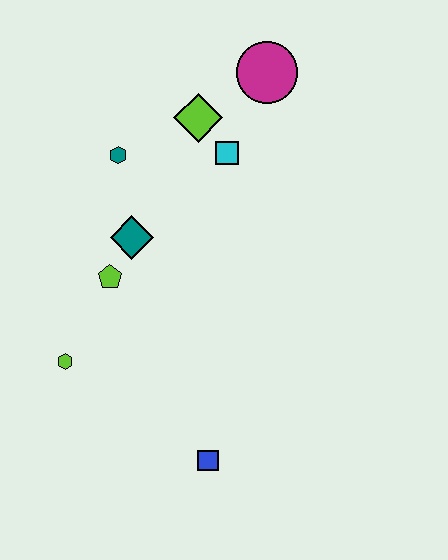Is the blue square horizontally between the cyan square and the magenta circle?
No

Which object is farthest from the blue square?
The magenta circle is farthest from the blue square.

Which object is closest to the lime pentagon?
The teal diamond is closest to the lime pentagon.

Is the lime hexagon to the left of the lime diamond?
Yes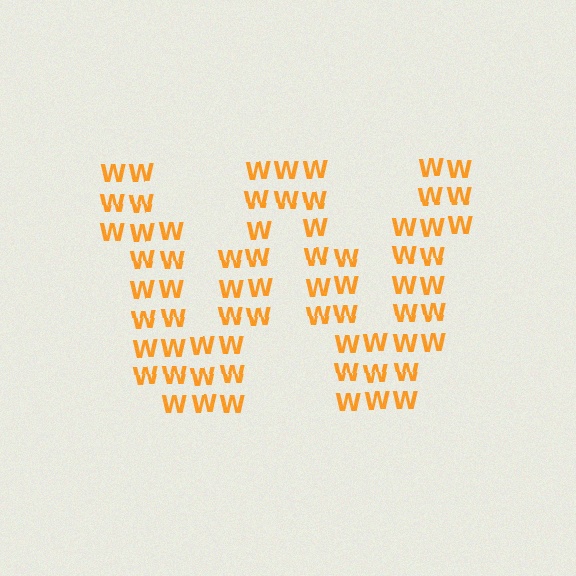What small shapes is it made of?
It is made of small letter W's.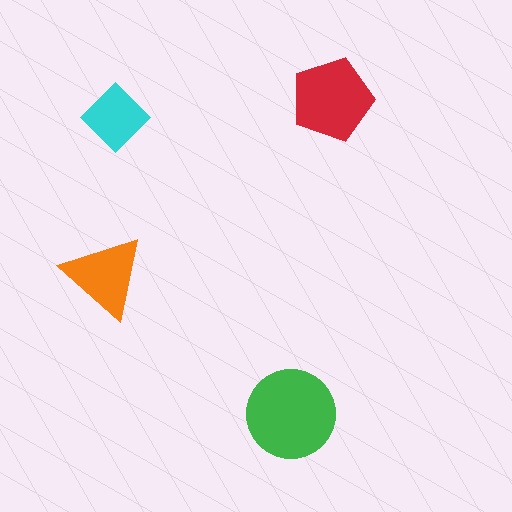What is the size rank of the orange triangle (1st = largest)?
3rd.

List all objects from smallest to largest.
The cyan diamond, the orange triangle, the red pentagon, the green circle.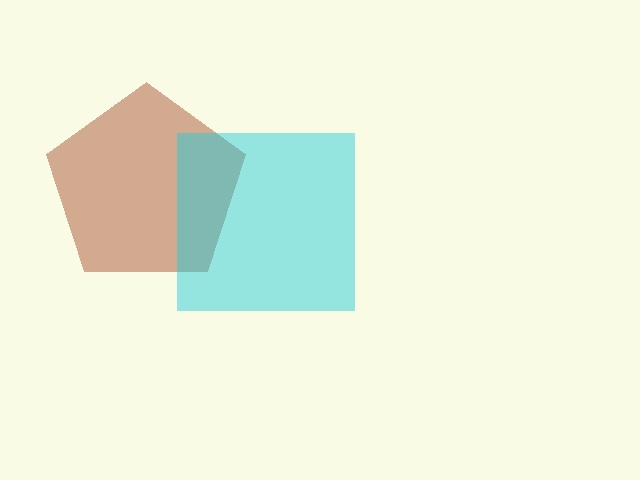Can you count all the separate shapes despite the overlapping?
Yes, there are 2 separate shapes.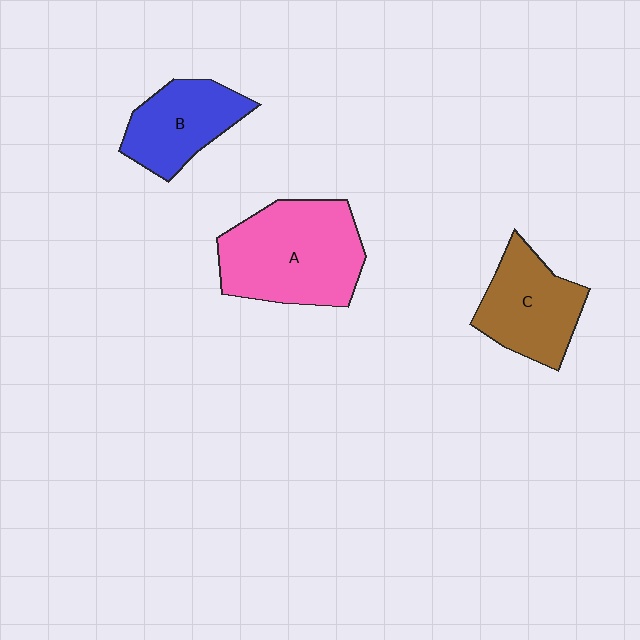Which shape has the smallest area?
Shape B (blue).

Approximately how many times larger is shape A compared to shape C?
Approximately 1.5 times.